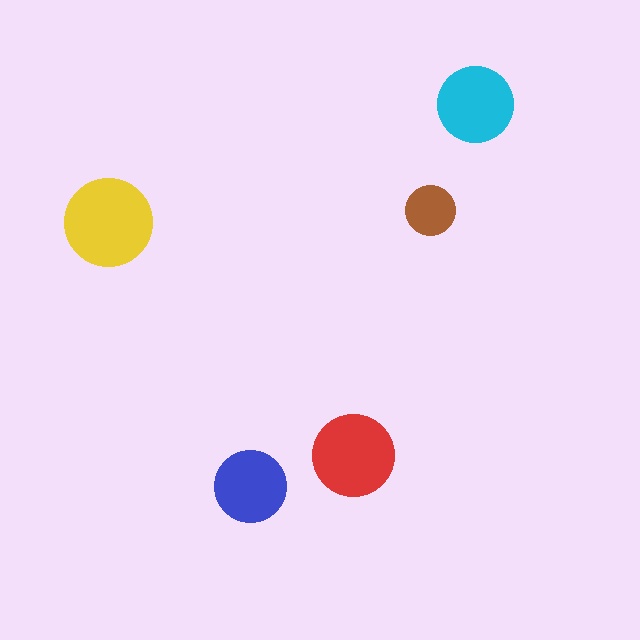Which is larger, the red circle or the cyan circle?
The red one.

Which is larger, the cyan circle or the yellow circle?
The yellow one.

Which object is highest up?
The cyan circle is topmost.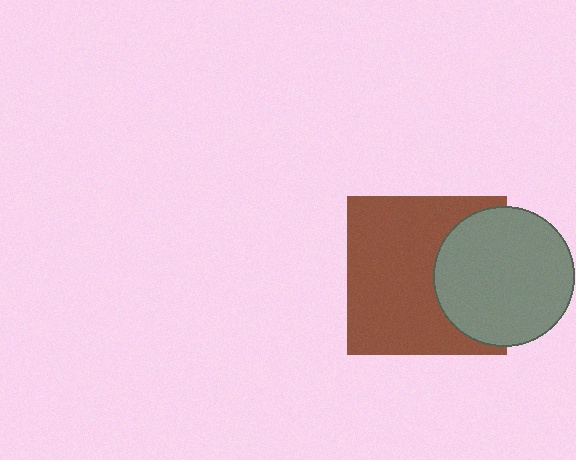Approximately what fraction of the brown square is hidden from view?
Roughly 33% of the brown square is hidden behind the gray circle.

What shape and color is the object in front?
The object in front is a gray circle.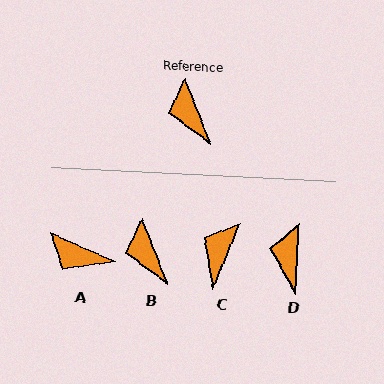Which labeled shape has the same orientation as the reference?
B.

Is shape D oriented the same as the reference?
No, it is off by about 25 degrees.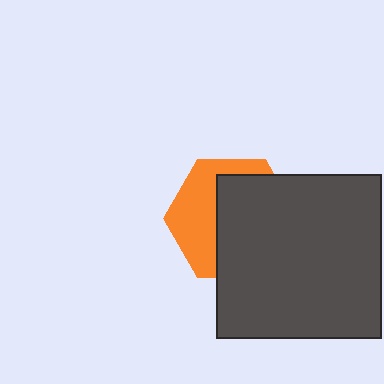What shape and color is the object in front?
The object in front is a dark gray square.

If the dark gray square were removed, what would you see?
You would see the complete orange hexagon.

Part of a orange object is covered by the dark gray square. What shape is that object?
It is a hexagon.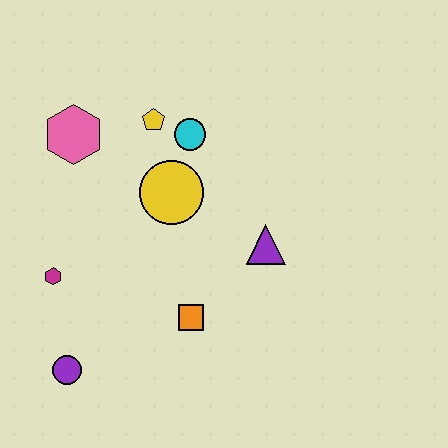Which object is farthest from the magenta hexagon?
The purple triangle is farthest from the magenta hexagon.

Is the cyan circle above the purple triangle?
Yes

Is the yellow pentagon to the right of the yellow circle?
No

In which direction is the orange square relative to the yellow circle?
The orange square is below the yellow circle.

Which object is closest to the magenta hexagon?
The purple circle is closest to the magenta hexagon.